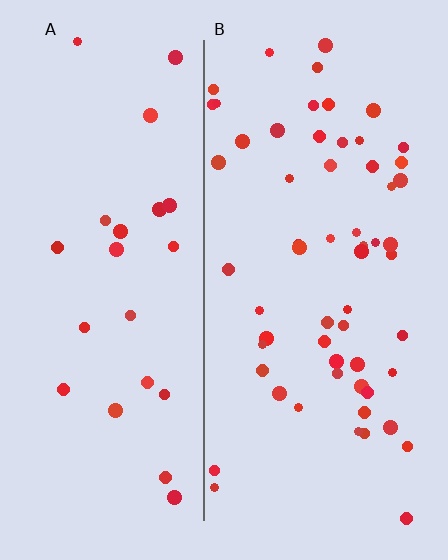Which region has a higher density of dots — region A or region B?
B (the right).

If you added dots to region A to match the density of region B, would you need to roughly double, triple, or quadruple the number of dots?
Approximately triple.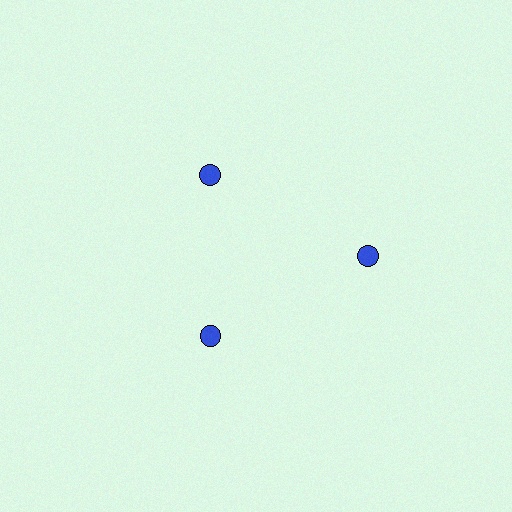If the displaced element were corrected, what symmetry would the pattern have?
It would have 3-fold rotational symmetry — the pattern would map onto itself every 120 degrees.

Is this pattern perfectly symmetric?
No. The 3 blue circles are arranged in a ring, but one element near the 3 o'clock position is pushed outward from the center, breaking the 3-fold rotational symmetry.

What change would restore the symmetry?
The symmetry would be restored by moving it inward, back onto the ring so that all 3 circles sit at equal angles and equal distance from the center.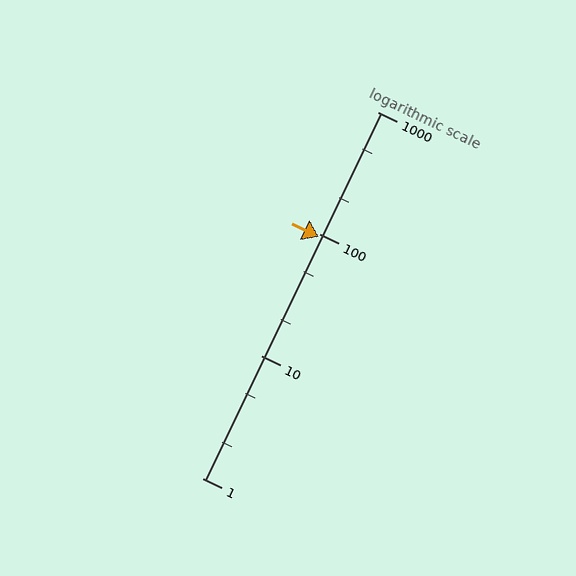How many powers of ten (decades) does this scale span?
The scale spans 3 decades, from 1 to 1000.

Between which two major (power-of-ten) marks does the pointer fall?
The pointer is between 10 and 100.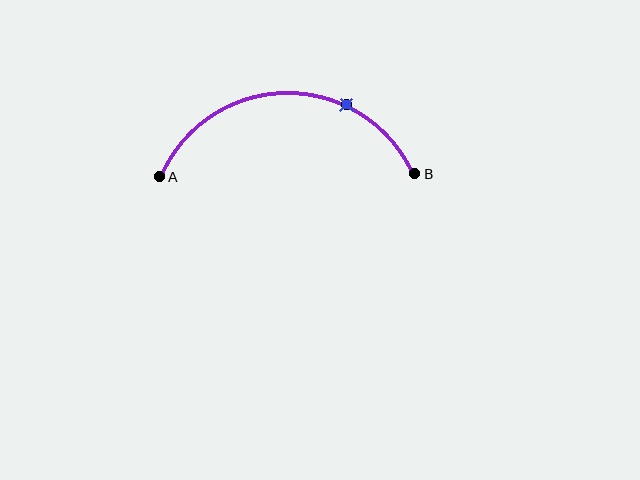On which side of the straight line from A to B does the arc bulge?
The arc bulges above the straight line connecting A and B.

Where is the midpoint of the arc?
The arc midpoint is the point on the curve farthest from the straight line joining A and B. It sits above that line.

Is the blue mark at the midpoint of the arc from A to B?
No. The blue mark lies on the arc but is closer to endpoint B. The arc midpoint would be at the point on the curve equidistant along the arc from both A and B.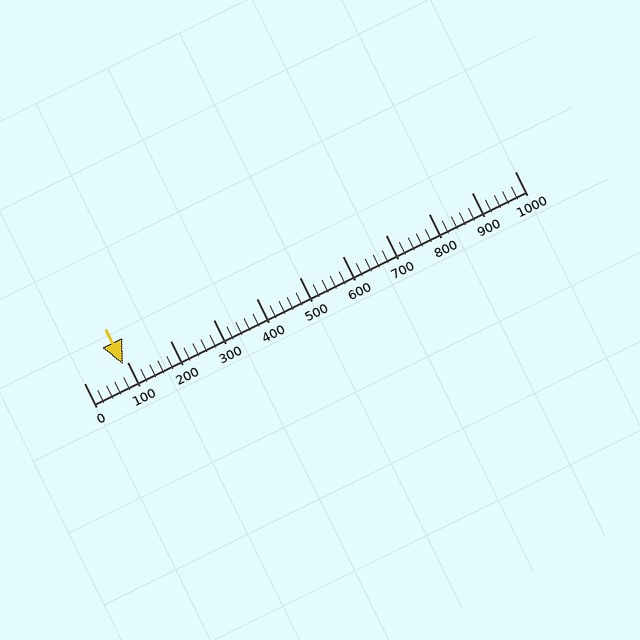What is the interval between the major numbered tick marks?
The major tick marks are spaced 100 units apart.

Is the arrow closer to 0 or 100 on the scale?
The arrow is closer to 100.